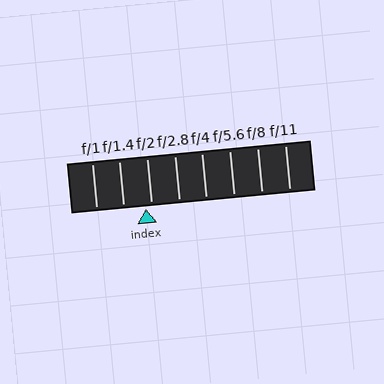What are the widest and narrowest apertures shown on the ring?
The widest aperture shown is f/1 and the narrowest is f/11.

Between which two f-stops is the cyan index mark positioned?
The index mark is between f/1.4 and f/2.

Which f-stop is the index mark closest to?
The index mark is closest to f/2.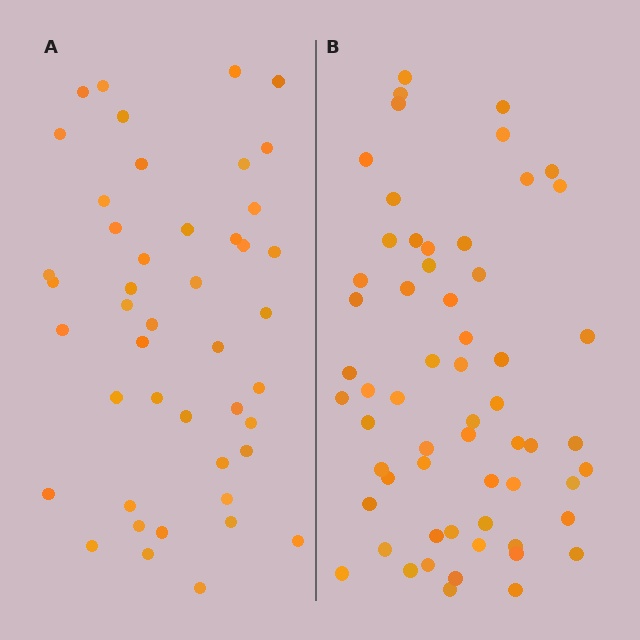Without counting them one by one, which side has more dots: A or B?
Region B (the right region) has more dots.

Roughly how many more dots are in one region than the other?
Region B has approximately 15 more dots than region A.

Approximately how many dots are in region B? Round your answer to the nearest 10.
About 60 dots.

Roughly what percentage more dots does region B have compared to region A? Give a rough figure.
About 35% more.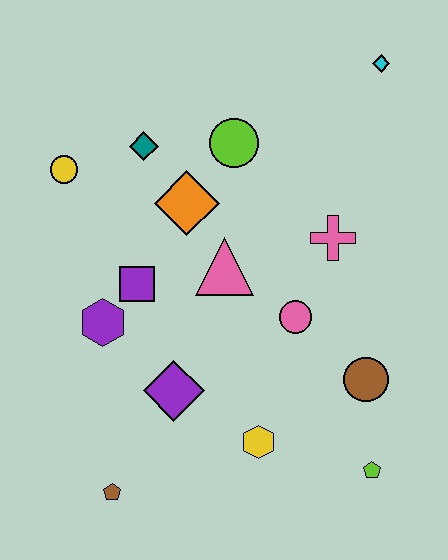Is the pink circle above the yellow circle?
No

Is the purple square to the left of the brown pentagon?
No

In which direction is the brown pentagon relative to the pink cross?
The brown pentagon is below the pink cross.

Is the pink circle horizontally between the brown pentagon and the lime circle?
No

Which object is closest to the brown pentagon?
The purple diamond is closest to the brown pentagon.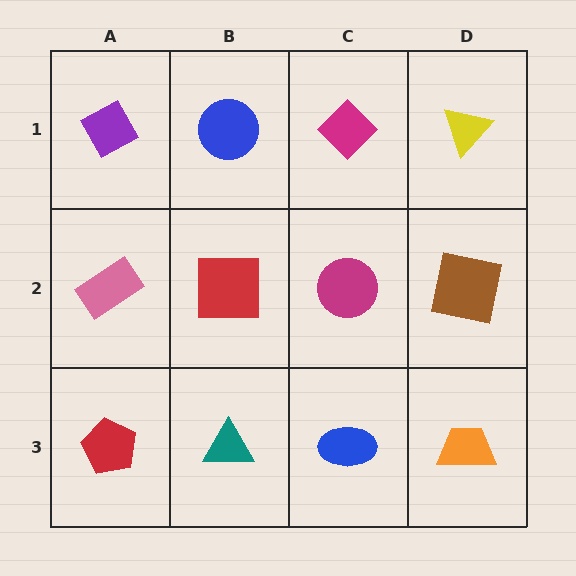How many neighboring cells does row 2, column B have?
4.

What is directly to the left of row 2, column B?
A pink rectangle.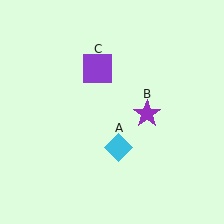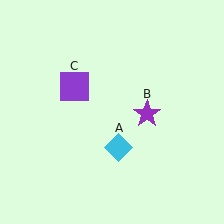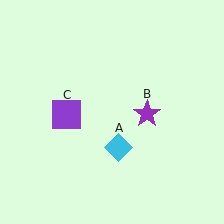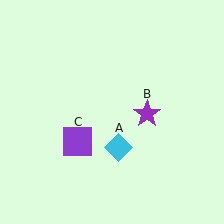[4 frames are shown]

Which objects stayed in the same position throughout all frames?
Cyan diamond (object A) and purple star (object B) remained stationary.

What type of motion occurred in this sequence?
The purple square (object C) rotated counterclockwise around the center of the scene.